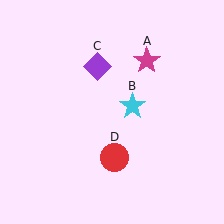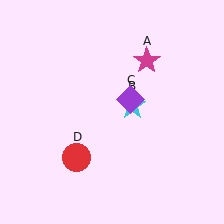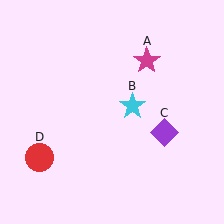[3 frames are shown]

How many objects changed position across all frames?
2 objects changed position: purple diamond (object C), red circle (object D).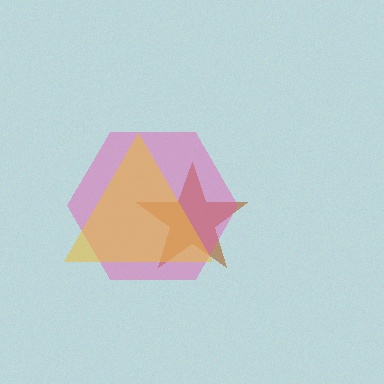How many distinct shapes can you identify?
There are 3 distinct shapes: a brown star, a pink hexagon, a yellow triangle.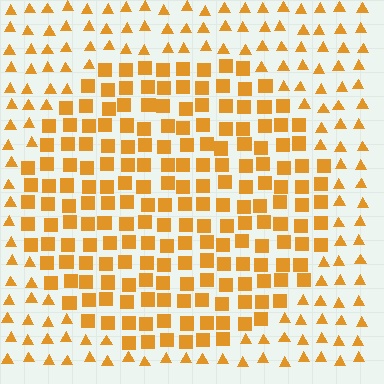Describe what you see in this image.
The image is filled with small orange elements arranged in a uniform grid. A circle-shaped region contains squares, while the surrounding area contains triangles. The boundary is defined purely by the change in element shape.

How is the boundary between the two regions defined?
The boundary is defined by a change in element shape: squares inside vs. triangles outside. All elements share the same color and spacing.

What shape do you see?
I see a circle.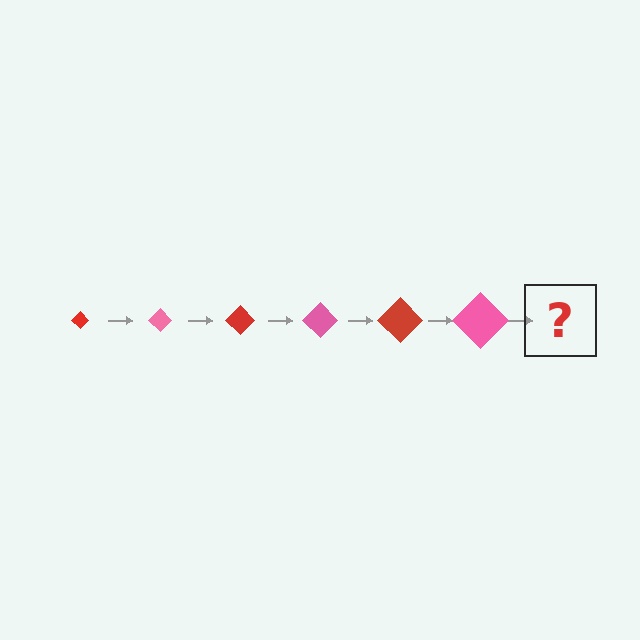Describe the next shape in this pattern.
It should be a red diamond, larger than the previous one.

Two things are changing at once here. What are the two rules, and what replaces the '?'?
The two rules are that the diamond grows larger each step and the color cycles through red and pink. The '?' should be a red diamond, larger than the previous one.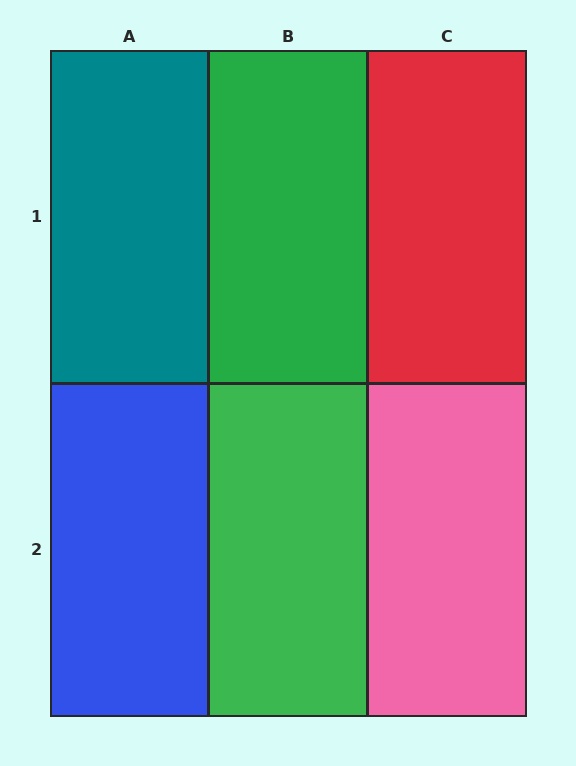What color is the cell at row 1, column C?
Red.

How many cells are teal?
1 cell is teal.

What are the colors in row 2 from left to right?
Blue, green, pink.